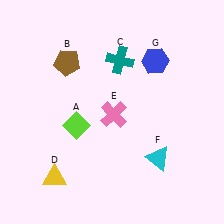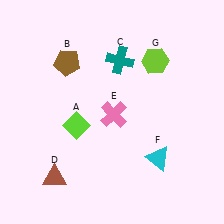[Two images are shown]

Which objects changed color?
D changed from yellow to brown. G changed from blue to lime.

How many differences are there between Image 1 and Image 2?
There are 2 differences between the two images.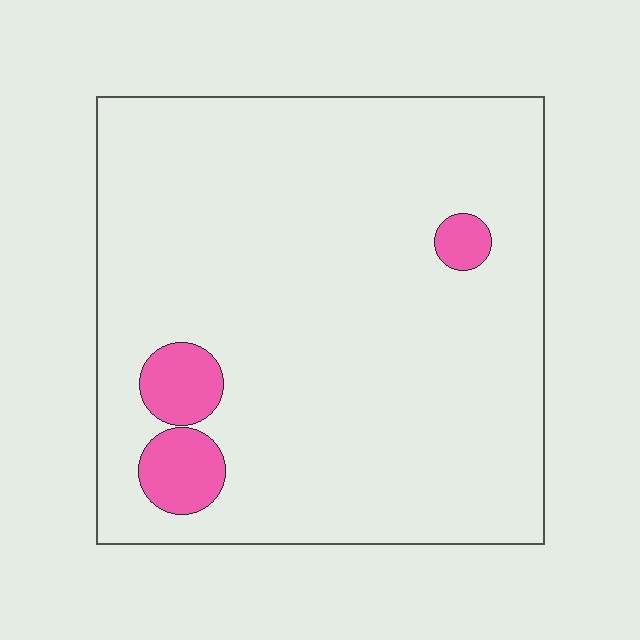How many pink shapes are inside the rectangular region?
3.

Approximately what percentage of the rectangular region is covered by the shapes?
Approximately 5%.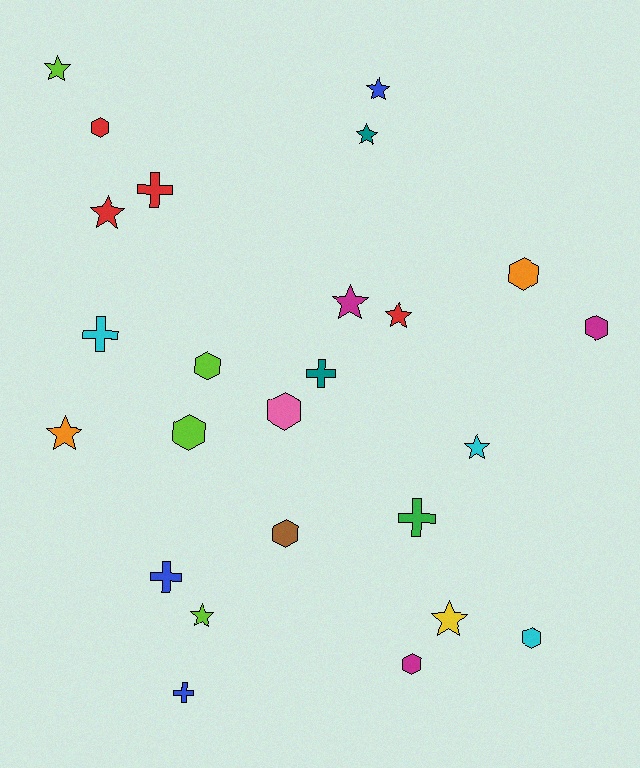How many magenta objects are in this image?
There are 3 magenta objects.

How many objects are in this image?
There are 25 objects.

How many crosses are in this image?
There are 6 crosses.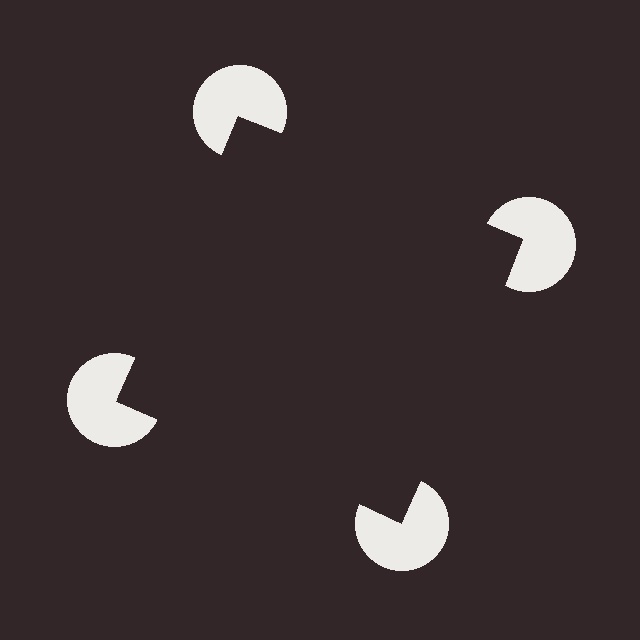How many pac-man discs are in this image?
There are 4 — one at each vertex of the illusory square.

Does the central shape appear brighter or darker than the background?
It typically appears slightly darker than the background, even though no actual brightness change is drawn.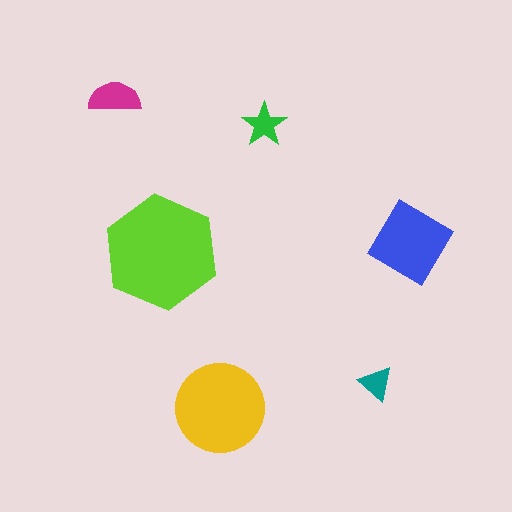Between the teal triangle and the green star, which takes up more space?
The green star.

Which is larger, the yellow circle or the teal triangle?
The yellow circle.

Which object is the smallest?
The teal triangle.